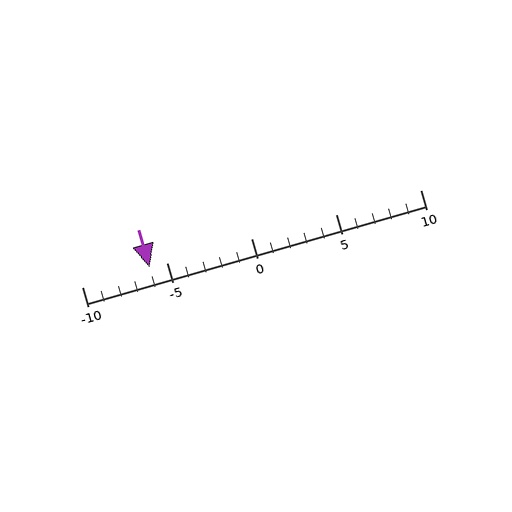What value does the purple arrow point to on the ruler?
The purple arrow points to approximately -6.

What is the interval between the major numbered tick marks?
The major tick marks are spaced 5 units apart.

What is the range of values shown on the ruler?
The ruler shows values from -10 to 10.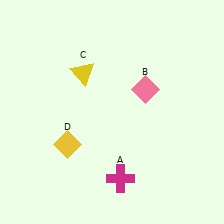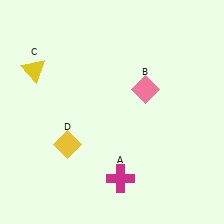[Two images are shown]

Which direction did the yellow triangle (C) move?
The yellow triangle (C) moved left.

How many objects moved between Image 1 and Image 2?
1 object moved between the two images.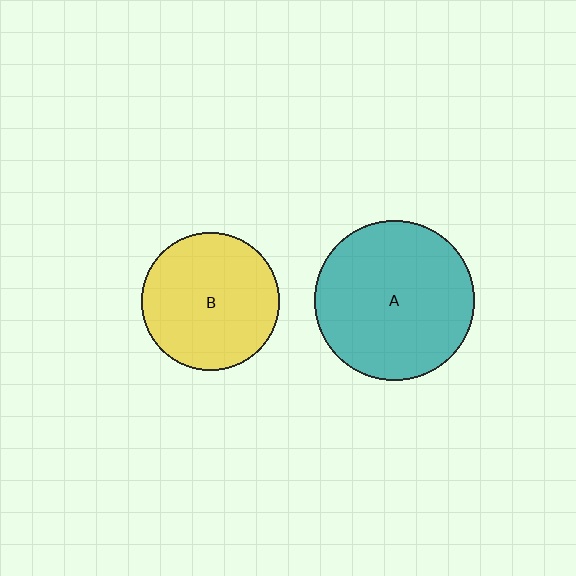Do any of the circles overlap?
No, none of the circles overlap.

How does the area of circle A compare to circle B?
Approximately 1.4 times.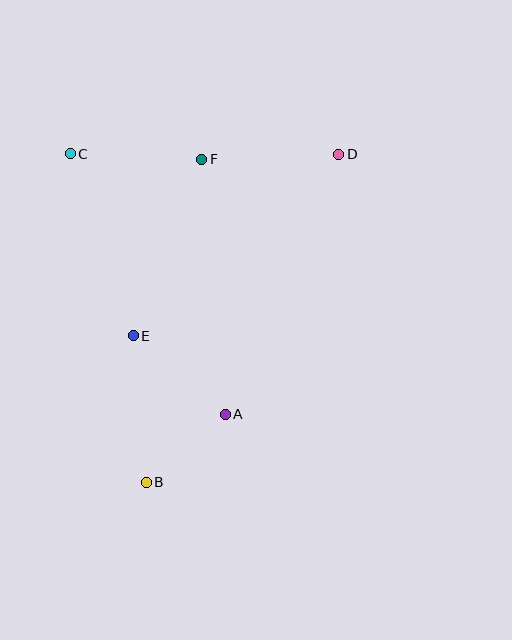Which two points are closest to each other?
Points A and B are closest to each other.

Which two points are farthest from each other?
Points B and D are farthest from each other.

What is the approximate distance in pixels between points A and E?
The distance between A and E is approximately 121 pixels.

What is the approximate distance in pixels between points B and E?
The distance between B and E is approximately 147 pixels.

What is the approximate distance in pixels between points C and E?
The distance between C and E is approximately 193 pixels.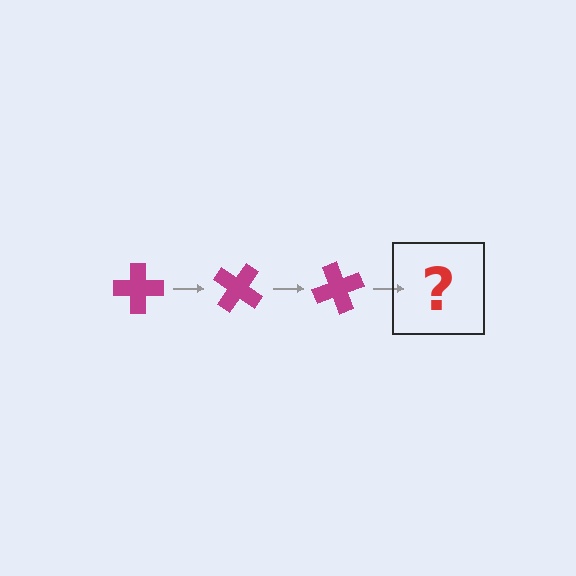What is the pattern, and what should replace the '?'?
The pattern is that the cross rotates 35 degrees each step. The '?' should be a magenta cross rotated 105 degrees.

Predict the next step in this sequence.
The next step is a magenta cross rotated 105 degrees.